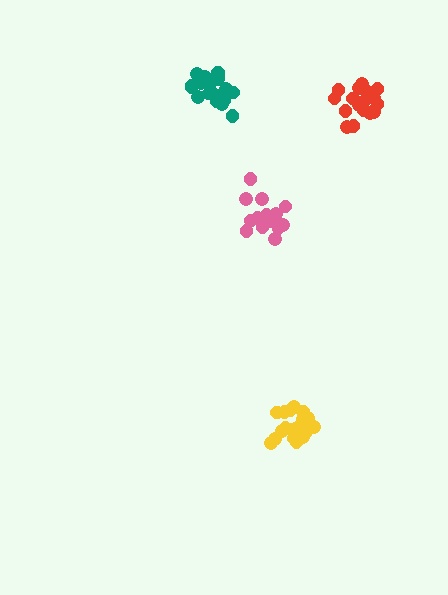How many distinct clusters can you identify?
There are 4 distinct clusters.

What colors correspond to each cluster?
The clusters are colored: yellow, red, pink, teal.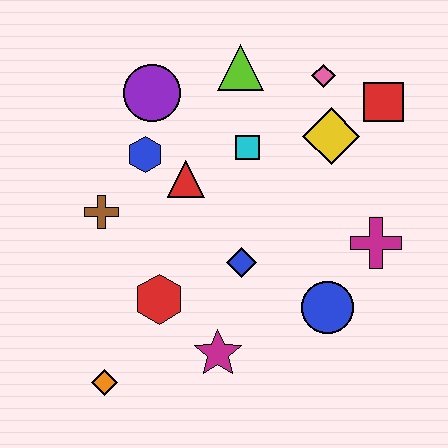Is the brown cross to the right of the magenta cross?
No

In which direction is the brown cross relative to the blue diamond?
The brown cross is to the left of the blue diamond.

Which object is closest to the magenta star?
The red hexagon is closest to the magenta star.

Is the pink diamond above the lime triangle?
No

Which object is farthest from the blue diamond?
The red square is farthest from the blue diamond.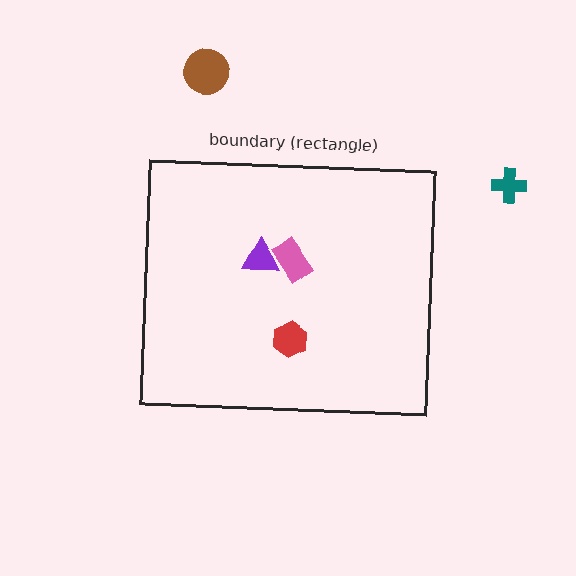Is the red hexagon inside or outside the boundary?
Inside.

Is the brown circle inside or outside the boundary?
Outside.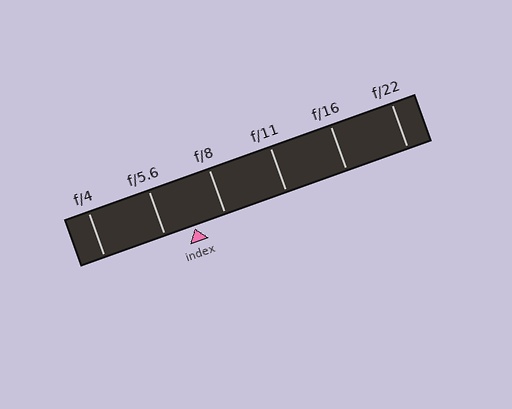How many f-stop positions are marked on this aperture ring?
There are 6 f-stop positions marked.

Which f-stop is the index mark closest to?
The index mark is closest to f/5.6.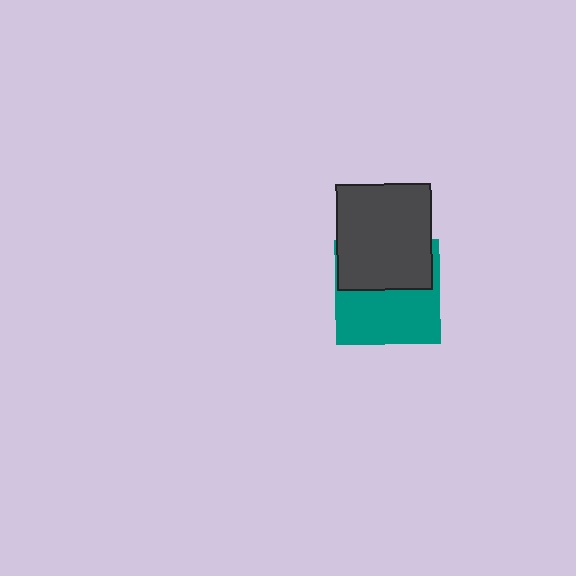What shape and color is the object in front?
The object in front is a dark gray rectangle.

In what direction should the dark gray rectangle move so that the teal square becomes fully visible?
The dark gray rectangle should move up. That is the shortest direction to clear the overlap and leave the teal square fully visible.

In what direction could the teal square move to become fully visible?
The teal square could move down. That would shift it out from behind the dark gray rectangle entirely.